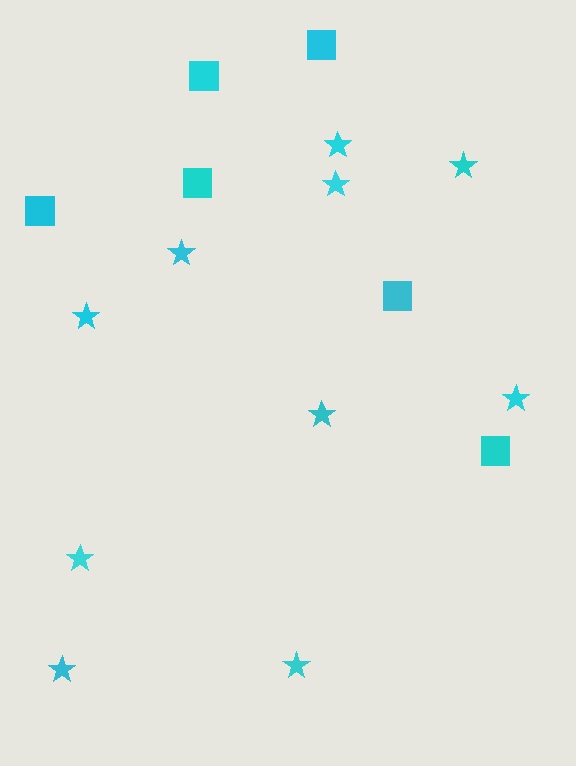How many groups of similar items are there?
There are 2 groups: one group of stars (10) and one group of squares (6).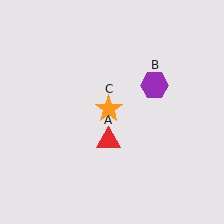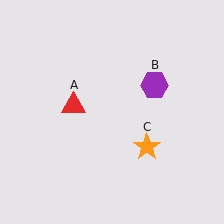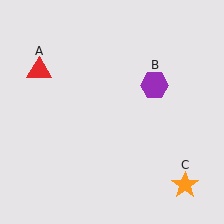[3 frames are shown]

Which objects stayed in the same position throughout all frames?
Purple hexagon (object B) remained stationary.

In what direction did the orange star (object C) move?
The orange star (object C) moved down and to the right.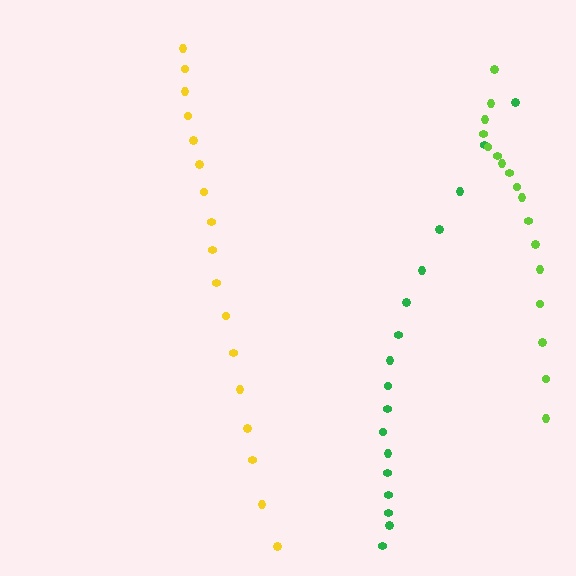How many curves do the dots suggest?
There are 3 distinct paths.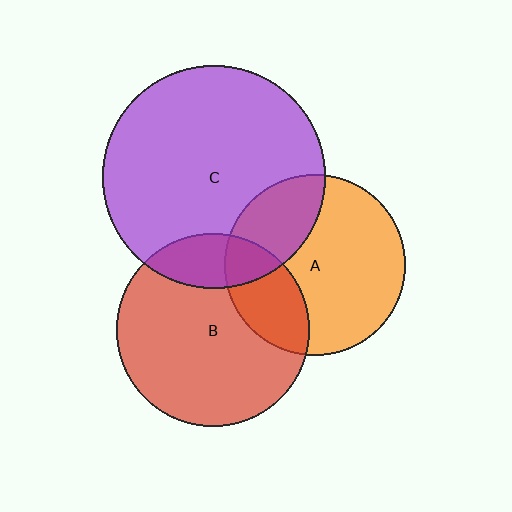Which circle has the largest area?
Circle C (purple).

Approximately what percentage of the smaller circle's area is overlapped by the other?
Approximately 20%.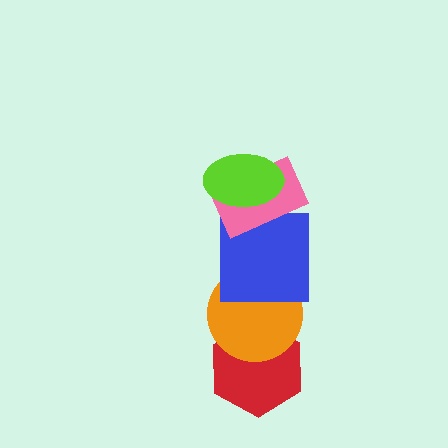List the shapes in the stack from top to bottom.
From top to bottom: the lime ellipse, the pink rectangle, the blue square, the orange circle, the red hexagon.